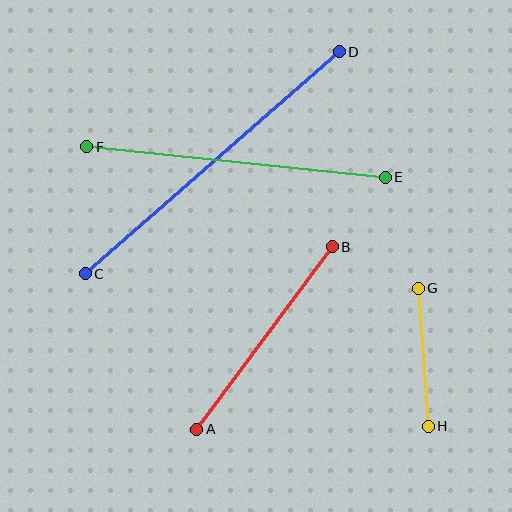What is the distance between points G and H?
The distance is approximately 138 pixels.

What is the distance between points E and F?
The distance is approximately 300 pixels.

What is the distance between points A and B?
The distance is approximately 227 pixels.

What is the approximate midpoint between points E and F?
The midpoint is at approximately (236, 162) pixels.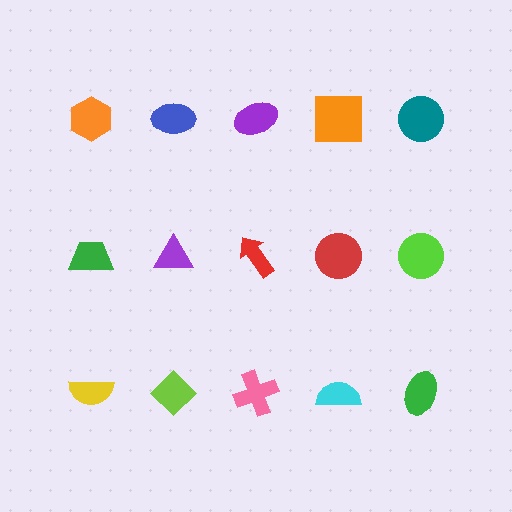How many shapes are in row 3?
5 shapes.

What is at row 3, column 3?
A pink cross.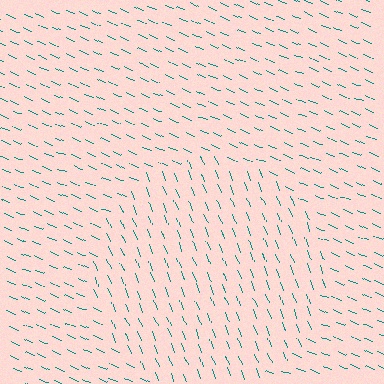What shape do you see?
I see a circle.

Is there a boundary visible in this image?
Yes, there is a texture boundary formed by a change in line orientation.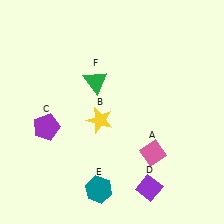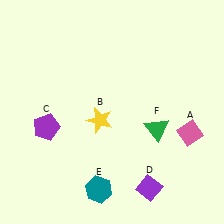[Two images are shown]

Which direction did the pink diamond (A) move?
The pink diamond (A) moved right.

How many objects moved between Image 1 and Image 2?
2 objects moved between the two images.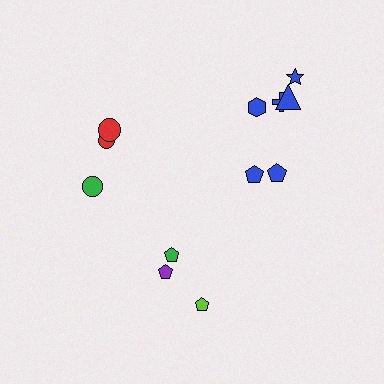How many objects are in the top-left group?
There are 3 objects.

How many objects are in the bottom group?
There are 3 objects.